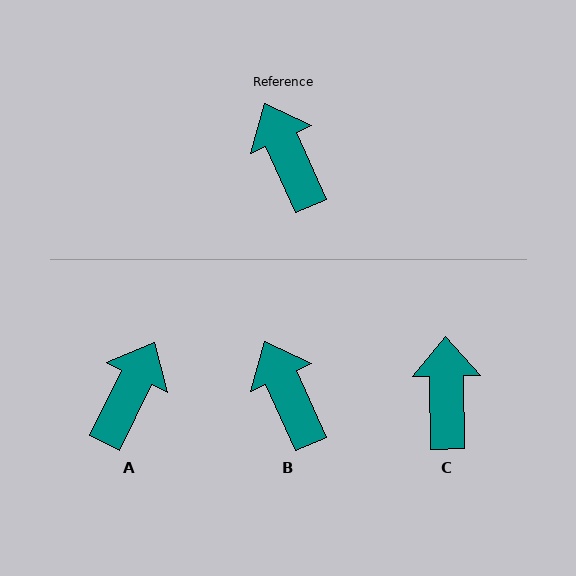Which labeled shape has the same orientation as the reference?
B.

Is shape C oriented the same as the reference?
No, it is off by about 23 degrees.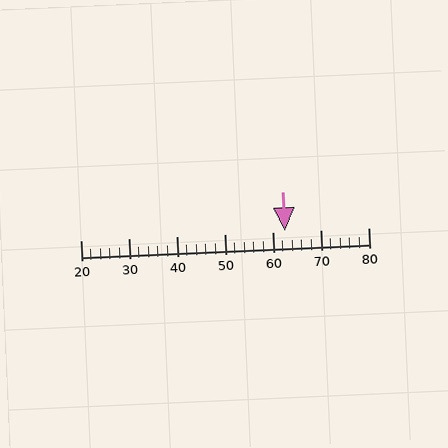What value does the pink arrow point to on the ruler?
The pink arrow points to approximately 62.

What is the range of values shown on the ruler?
The ruler shows values from 20 to 80.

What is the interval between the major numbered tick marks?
The major tick marks are spaced 10 units apart.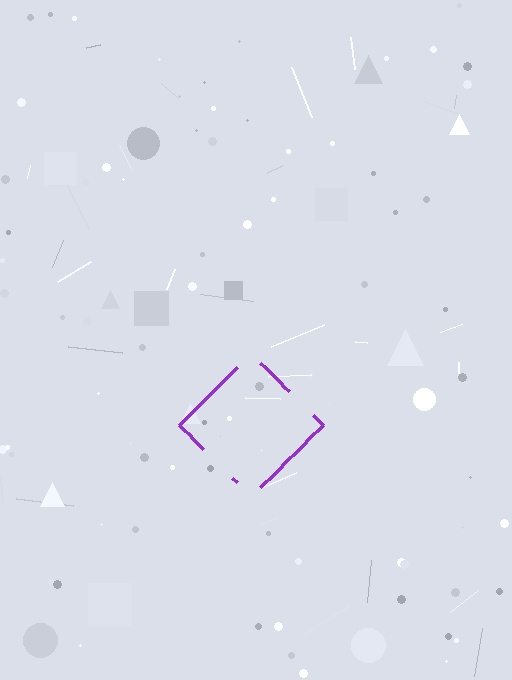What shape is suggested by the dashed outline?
The dashed outline suggests a diamond.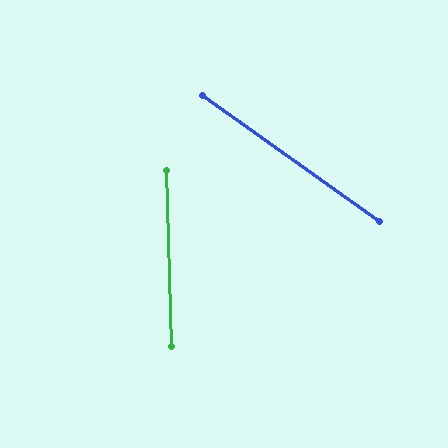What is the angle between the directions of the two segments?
Approximately 52 degrees.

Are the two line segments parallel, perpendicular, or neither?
Neither parallel nor perpendicular — they differ by about 52°.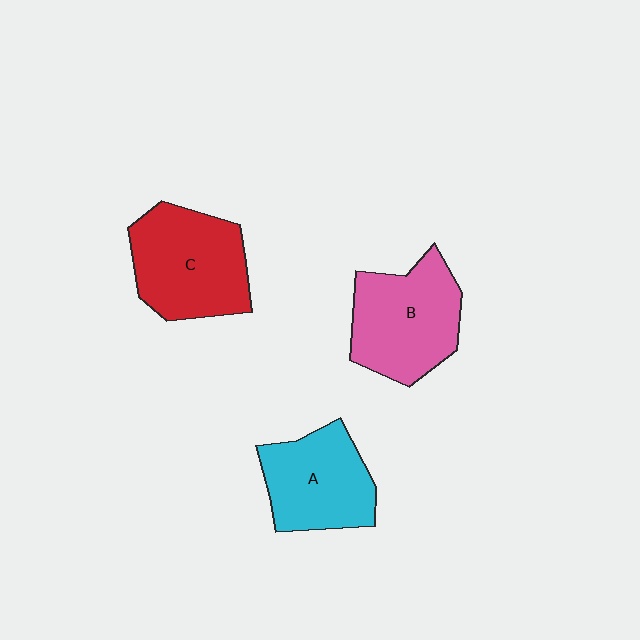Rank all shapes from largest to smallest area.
From largest to smallest: C (red), B (pink), A (cyan).